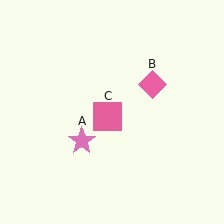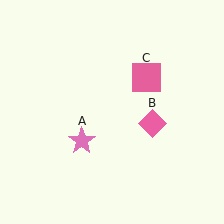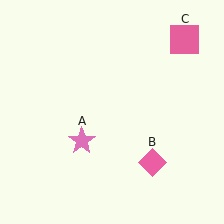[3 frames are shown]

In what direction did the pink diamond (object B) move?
The pink diamond (object B) moved down.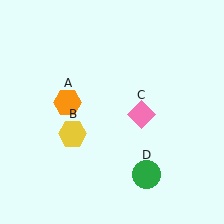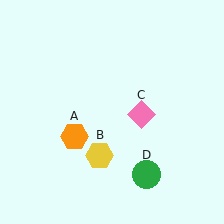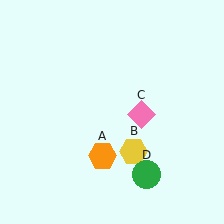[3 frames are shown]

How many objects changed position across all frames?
2 objects changed position: orange hexagon (object A), yellow hexagon (object B).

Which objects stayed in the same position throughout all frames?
Pink diamond (object C) and green circle (object D) remained stationary.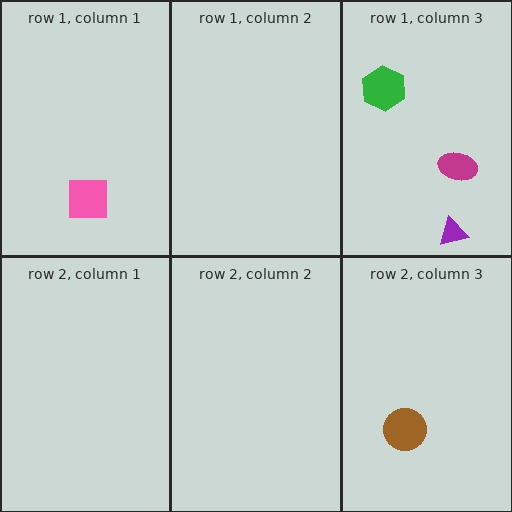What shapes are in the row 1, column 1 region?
The pink square.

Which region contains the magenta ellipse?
The row 1, column 3 region.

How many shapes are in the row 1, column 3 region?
3.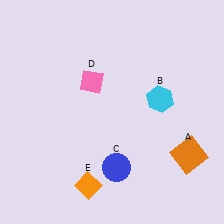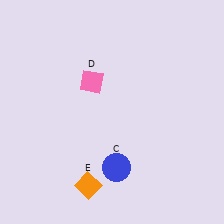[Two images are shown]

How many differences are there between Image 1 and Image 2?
There are 2 differences between the two images.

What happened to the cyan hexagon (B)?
The cyan hexagon (B) was removed in Image 2. It was in the top-right area of Image 1.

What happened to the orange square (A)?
The orange square (A) was removed in Image 2. It was in the bottom-right area of Image 1.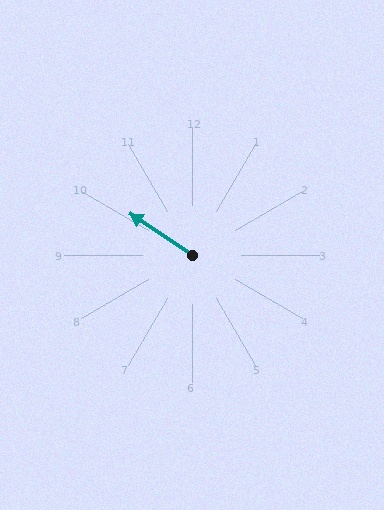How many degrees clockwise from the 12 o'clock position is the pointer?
Approximately 304 degrees.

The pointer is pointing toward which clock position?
Roughly 10 o'clock.